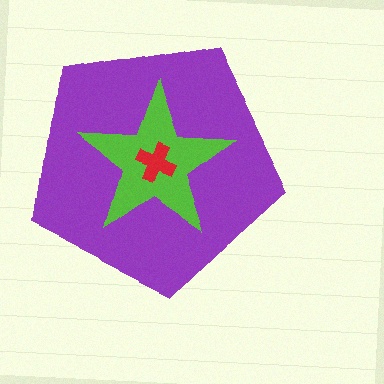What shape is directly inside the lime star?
The red cross.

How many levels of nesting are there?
3.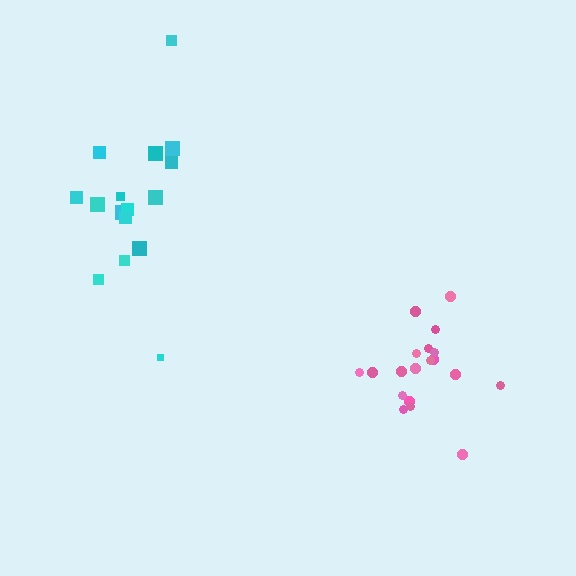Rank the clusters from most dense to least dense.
pink, cyan.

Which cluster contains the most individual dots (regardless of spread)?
Pink (19).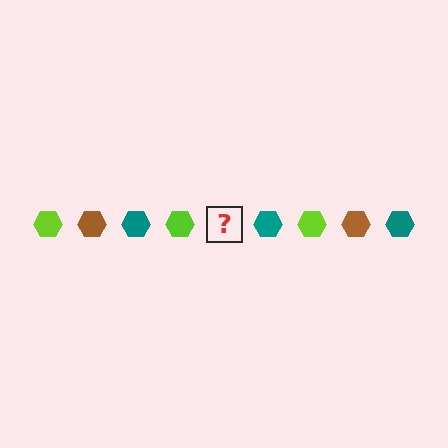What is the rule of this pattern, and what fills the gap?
The rule is that the pattern cycles through lime, brown, teal hexagons. The gap should be filled with a brown hexagon.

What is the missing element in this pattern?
The missing element is a brown hexagon.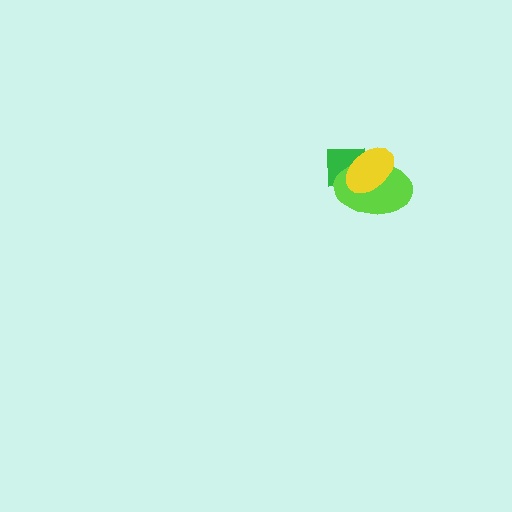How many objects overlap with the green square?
2 objects overlap with the green square.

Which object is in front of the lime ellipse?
The yellow ellipse is in front of the lime ellipse.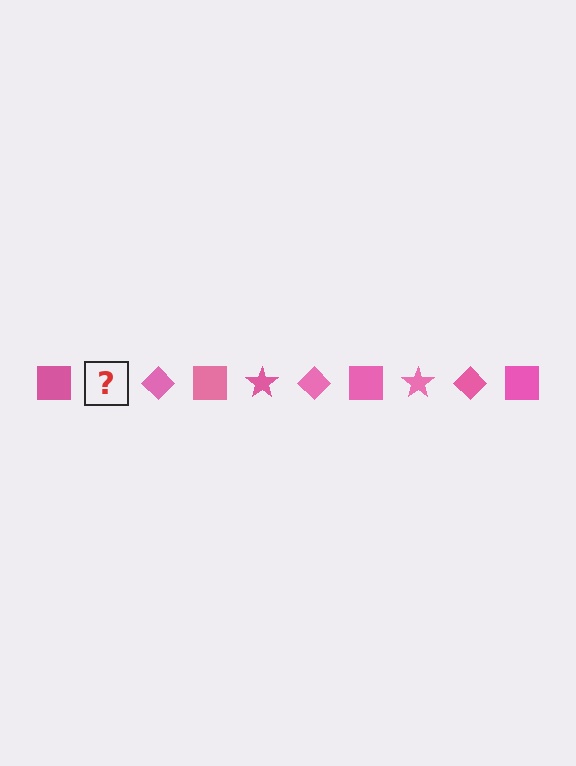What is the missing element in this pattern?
The missing element is a pink star.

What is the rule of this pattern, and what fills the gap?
The rule is that the pattern cycles through square, star, diamond shapes in pink. The gap should be filled with a pink star.